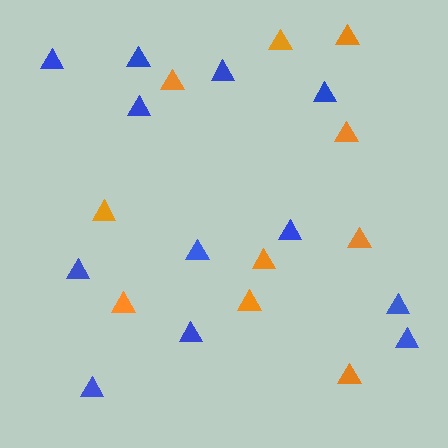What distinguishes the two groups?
There are 2 groups: one group of blue triangles (12) and one group of orange triangles (10).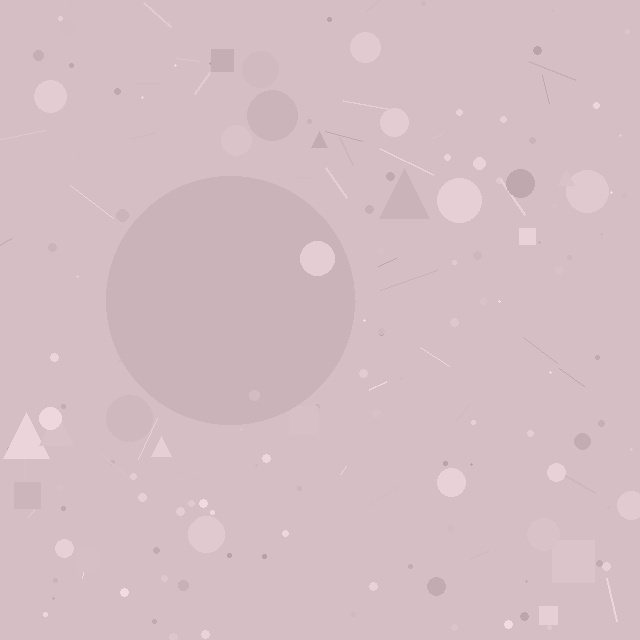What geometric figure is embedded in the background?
A circle is embedded in the background.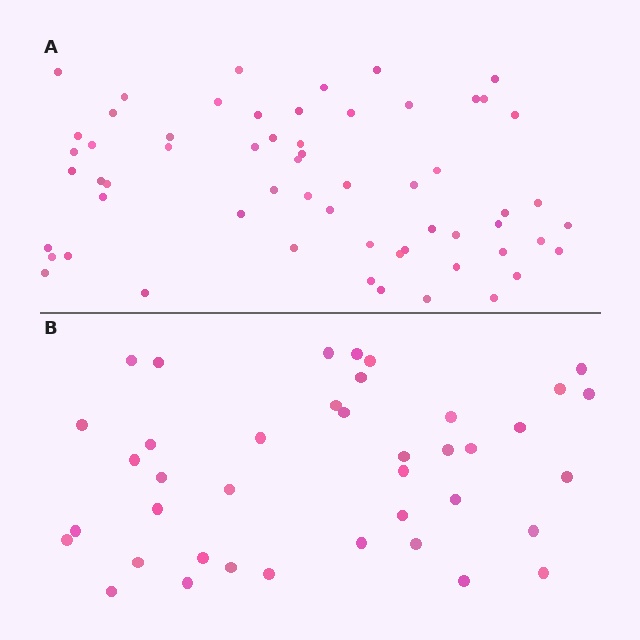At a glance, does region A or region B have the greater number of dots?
Region A (the top region) has more dots.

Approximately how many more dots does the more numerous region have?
Region A has approximately 20 more dots than region B.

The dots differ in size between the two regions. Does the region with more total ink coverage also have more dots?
No. Region B has more total ink coverage because its dots are larger, but region A actually contains more individual dots. Total area can be misleading — the number of items is what matters here.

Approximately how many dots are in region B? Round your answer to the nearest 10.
About 40 dots.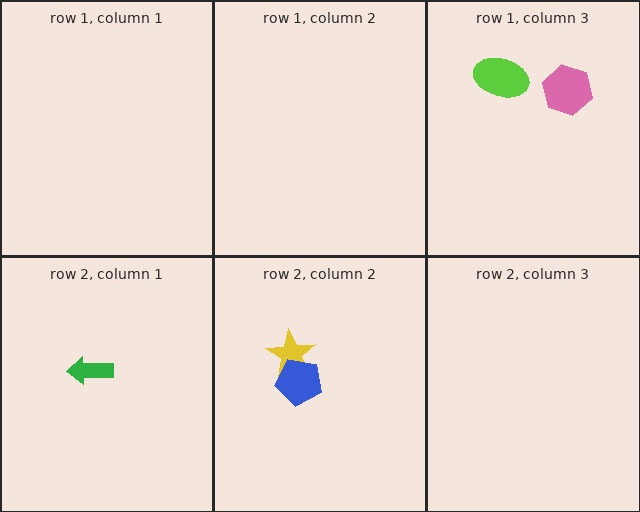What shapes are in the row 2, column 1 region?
The green arrow.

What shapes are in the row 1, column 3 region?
The lime ellipse, the pink hexagon.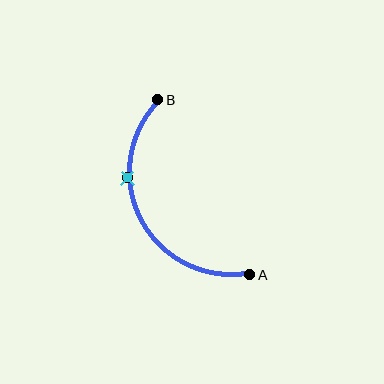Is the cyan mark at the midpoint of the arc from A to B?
No. The cyan mark lies on the arc but is closer to endpoint B. The arc midpoint would be at the point on the curve equidistant along the arc from both A and B.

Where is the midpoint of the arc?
The arc midpoint is the point on the curve farthest from the straight line joining A and B. It sits to the left of that line.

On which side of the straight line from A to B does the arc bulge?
The arc bulges to the left of the straight line connecting A and B.